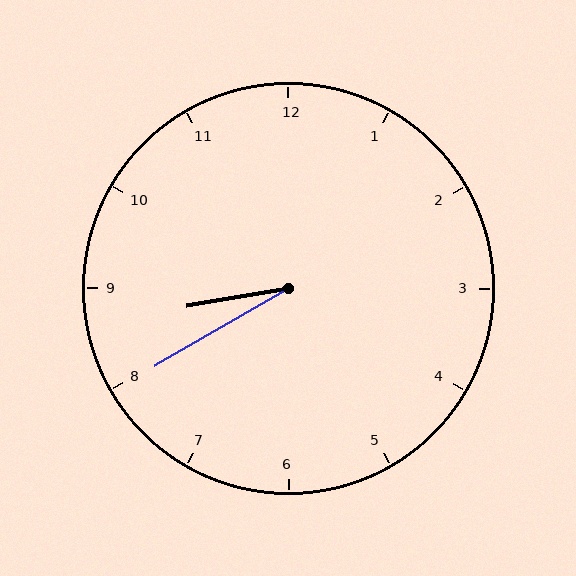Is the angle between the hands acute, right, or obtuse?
It is acute.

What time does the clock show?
8:40.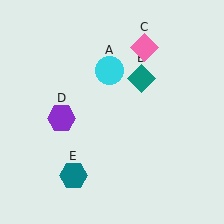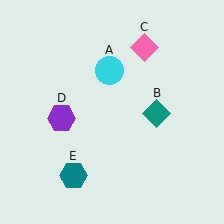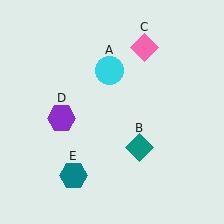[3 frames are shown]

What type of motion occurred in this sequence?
The teal diamond (object B) rotated clockwise around the center of the scene.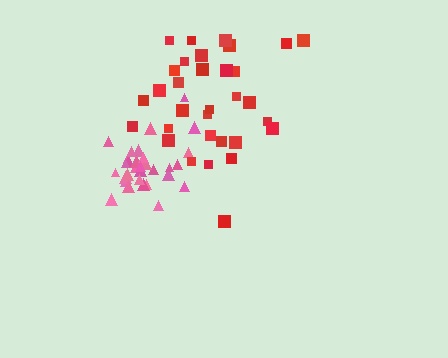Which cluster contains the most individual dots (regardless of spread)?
Pink (32).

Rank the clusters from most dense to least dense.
pink, red.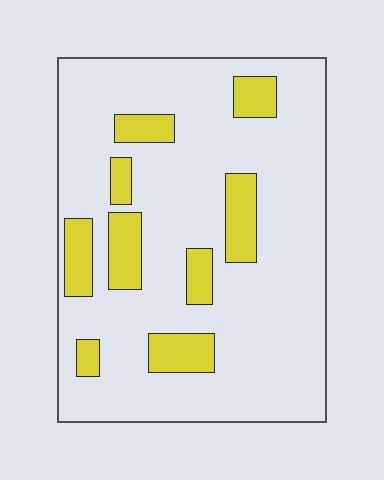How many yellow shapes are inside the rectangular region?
9.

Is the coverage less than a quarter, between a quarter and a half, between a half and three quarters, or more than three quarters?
Less than a quarter.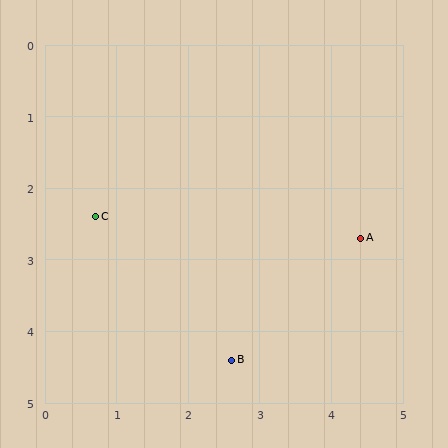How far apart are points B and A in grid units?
Points B and A are about 2.5 grid units apart.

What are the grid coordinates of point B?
Point B is at approximately (2.6, 4.4).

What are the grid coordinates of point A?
Point A is at approximately (4.4, 2.7).